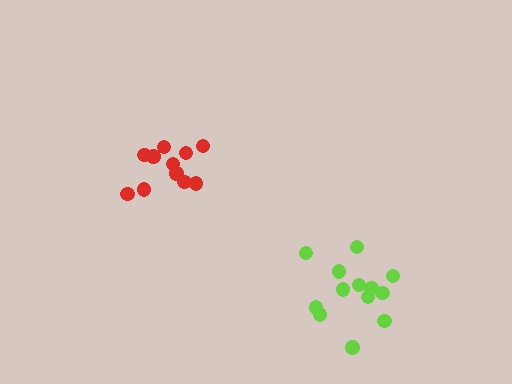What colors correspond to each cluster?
The clusters are colored: red, lime.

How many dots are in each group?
Group 1: 11 dots, Group 2: 13 dots (24 total).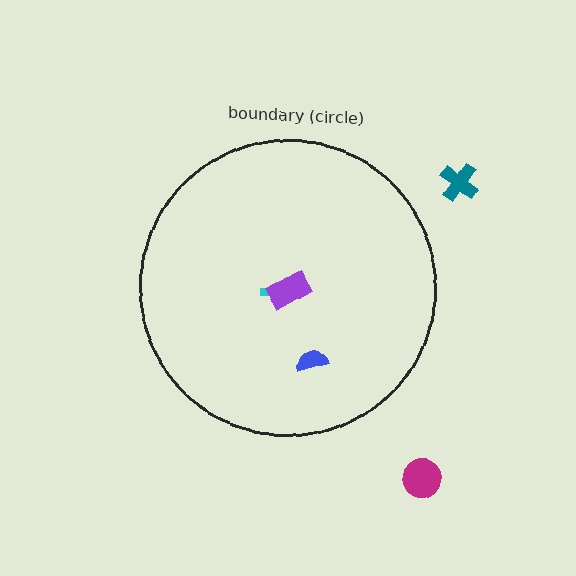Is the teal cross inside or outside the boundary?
Outside.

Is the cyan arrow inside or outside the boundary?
Inside.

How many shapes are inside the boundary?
3 inside, 2 outside.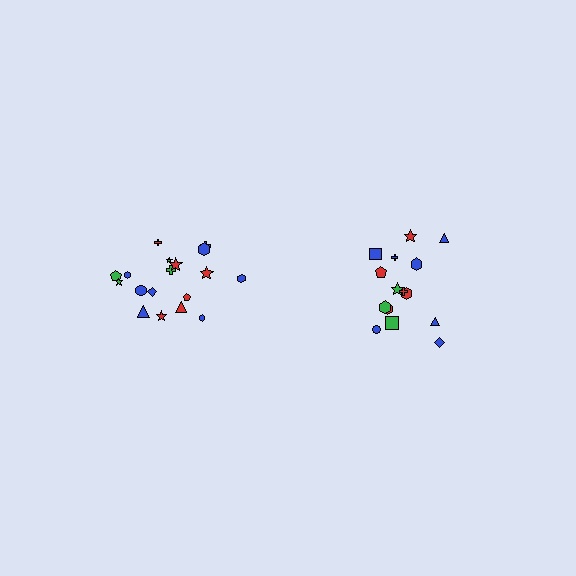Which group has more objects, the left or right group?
The left group.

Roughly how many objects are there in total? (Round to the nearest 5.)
Roughly 35 objects in total.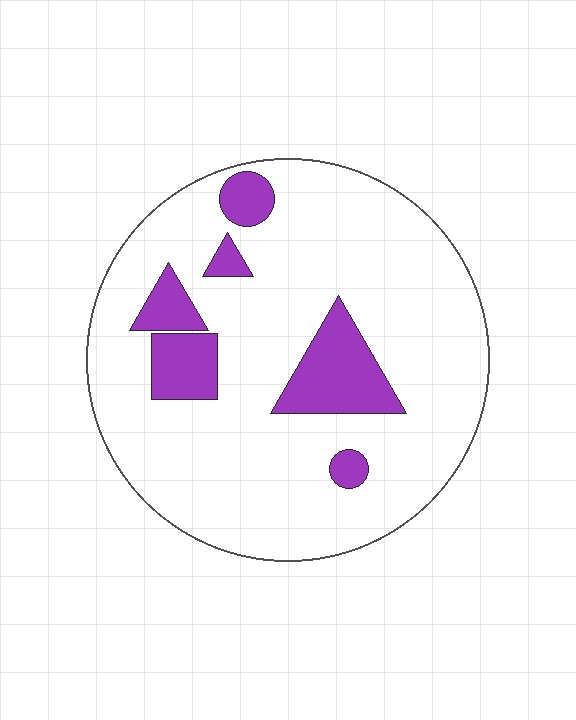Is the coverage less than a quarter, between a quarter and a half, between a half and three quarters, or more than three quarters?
Less than a quarter.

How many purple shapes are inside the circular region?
6.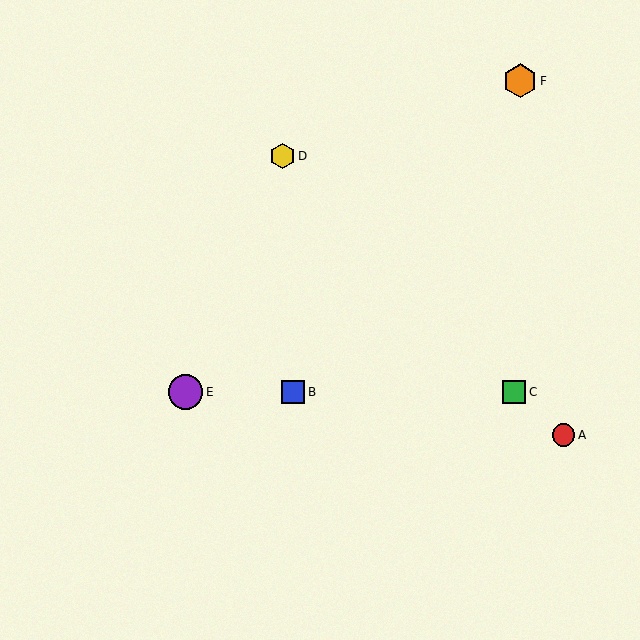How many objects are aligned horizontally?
3 objects (B, C, E) are aligned horizontally.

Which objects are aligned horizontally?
Objects B, C, E are aligned horizontally.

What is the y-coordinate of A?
Object A is at y≈435.